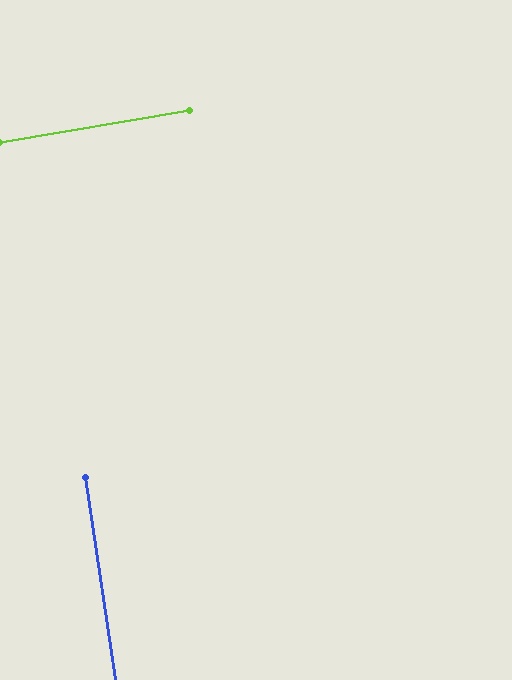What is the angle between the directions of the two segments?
Approximately 89 degrees.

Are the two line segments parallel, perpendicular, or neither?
Perpendicular — they meet at approximately 89°.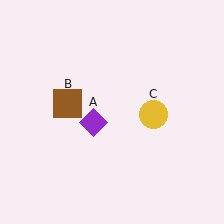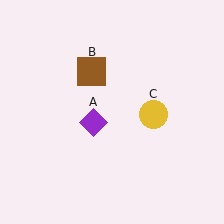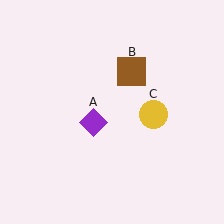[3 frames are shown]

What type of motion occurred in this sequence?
The brown square (object B) rotated clockwise around the center of the scene.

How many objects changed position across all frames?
1 object changed position: brown square (object B).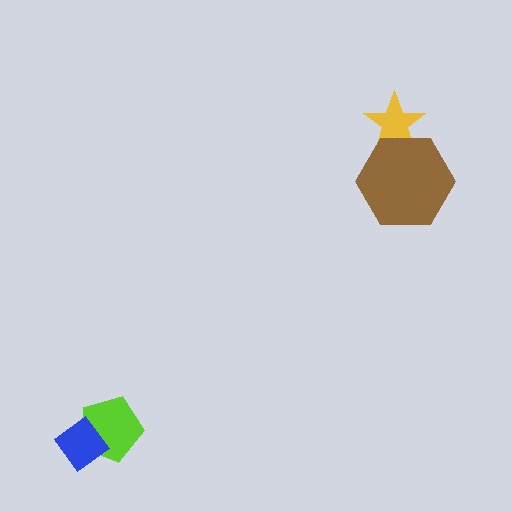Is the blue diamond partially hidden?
No, no other shape covers it.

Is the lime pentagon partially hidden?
Yes, it is partially covered by another shape.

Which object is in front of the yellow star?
The brown hexagon is in front of the yellow star.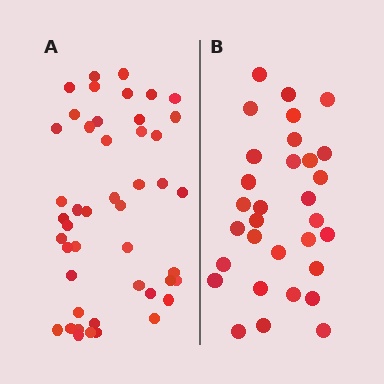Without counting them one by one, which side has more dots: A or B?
Region A (the left region) has more dots.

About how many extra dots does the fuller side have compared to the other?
Region A has approximately 15 more dots than region B.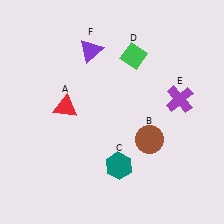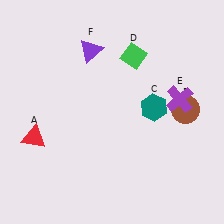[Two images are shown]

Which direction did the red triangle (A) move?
The red triangle (A) moved left.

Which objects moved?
The objects that moved are: the red triangle (A), the brown circle (B), the teal hexagon (C).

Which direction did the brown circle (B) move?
The brown circle (B) moved right.